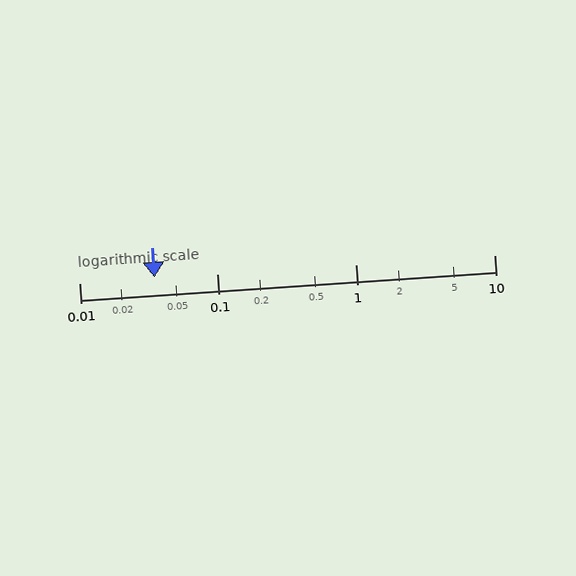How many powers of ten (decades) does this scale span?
The scale spans 3 decades, from 0.01 to 10.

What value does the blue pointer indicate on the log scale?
The pointer indicates approximately 0.035.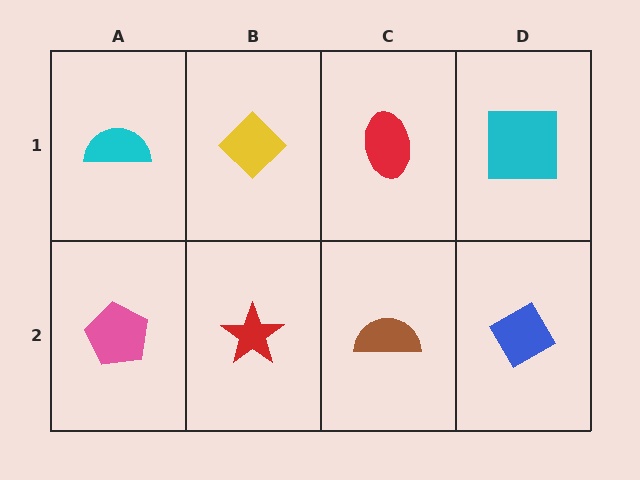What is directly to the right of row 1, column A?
A yellow diamond.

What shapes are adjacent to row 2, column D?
A cyan square (row 1, column D), a brown semicircle (row 2, column C).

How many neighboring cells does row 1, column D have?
2.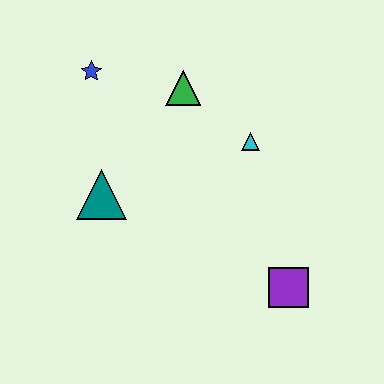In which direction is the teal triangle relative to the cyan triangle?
The teal triangle is to the left of the cyan triangle.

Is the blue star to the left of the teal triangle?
Yes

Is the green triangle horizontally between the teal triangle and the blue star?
No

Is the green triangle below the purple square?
No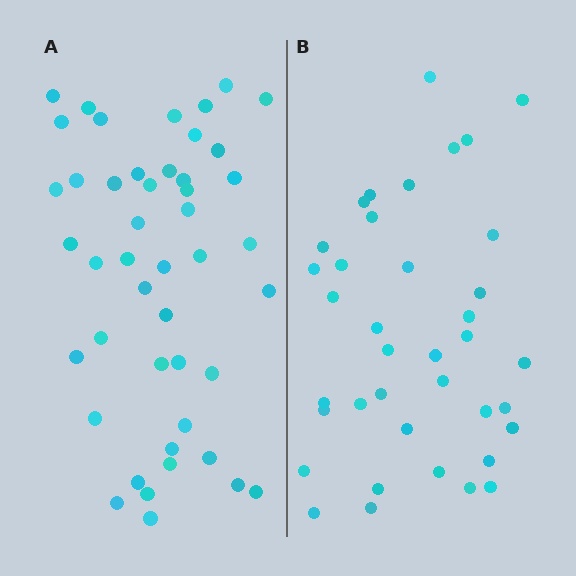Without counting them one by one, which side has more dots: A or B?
Region A (the left region) has more dots.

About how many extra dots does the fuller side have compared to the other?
Region A has roughly 8 or so more dots than region B.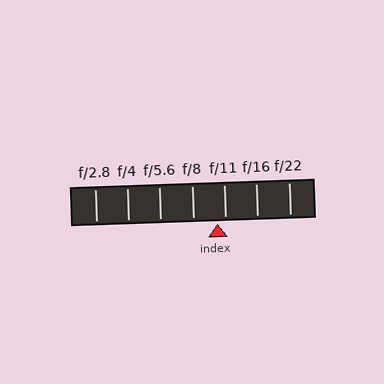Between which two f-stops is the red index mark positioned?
The index mark is between f/8 and f/11.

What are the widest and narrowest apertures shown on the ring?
The widest aperture shown is f/2.8 and the narrowest is f/22.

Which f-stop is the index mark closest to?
The index mark is closest to f/11.